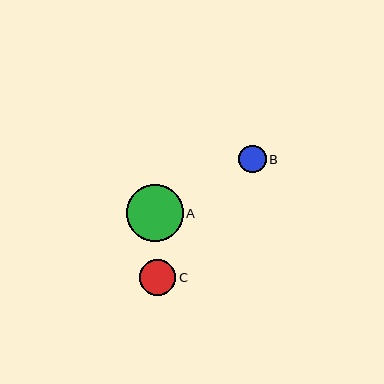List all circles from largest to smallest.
From largest to smallest: A, C, B.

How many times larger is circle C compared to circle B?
Circle C is approximately 1.3 times the size of circle B.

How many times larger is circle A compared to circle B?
Circle A is approximately 2.1 times the size of circle B.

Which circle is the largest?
Circle A is the largest with a size of approximately 57 pixels.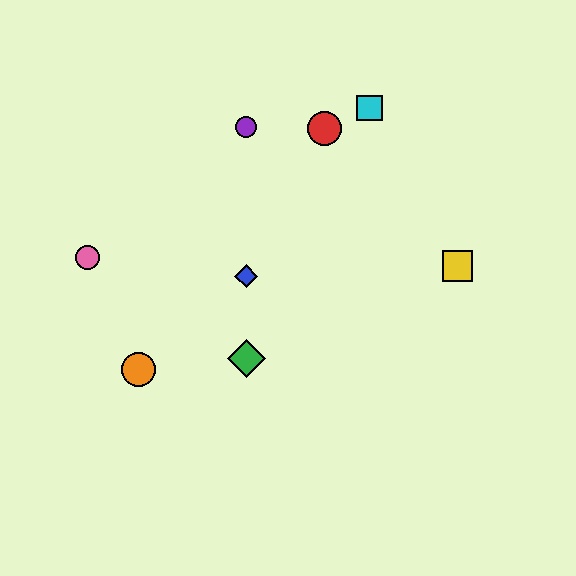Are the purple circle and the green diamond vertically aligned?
Yes, both are at x≈246.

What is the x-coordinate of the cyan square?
The cyan square is at x≈370.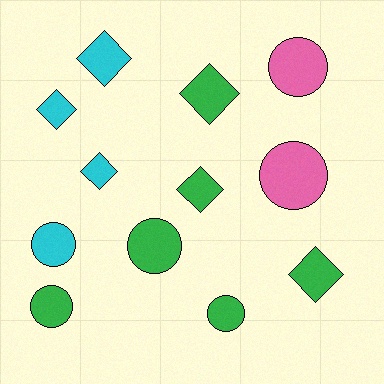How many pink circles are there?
There are 2 pink circles.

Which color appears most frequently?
Green, with 6 objects.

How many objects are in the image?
There are 12 objects.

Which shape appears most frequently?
Diamond, with 6 objects.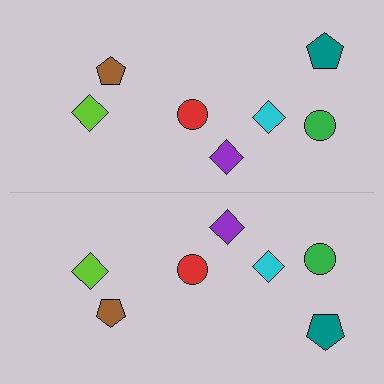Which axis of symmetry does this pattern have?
The pattern has a horizontal axis of symmetry running through the center of the image.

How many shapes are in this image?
There are 14 shapes in this image.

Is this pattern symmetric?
Yes, this pattern has bilateral (reflection) symmetry.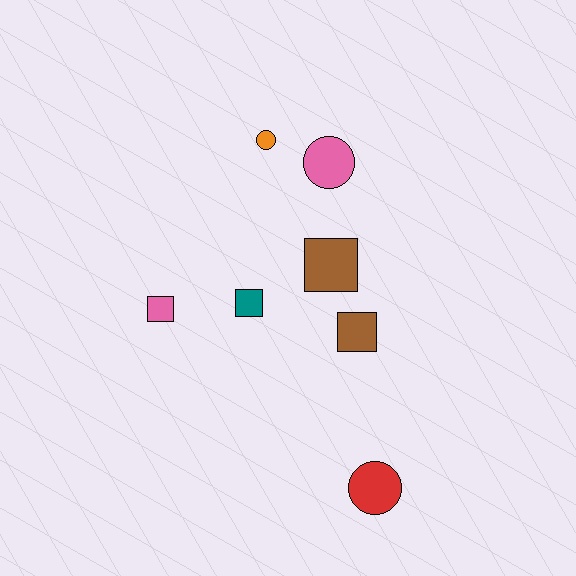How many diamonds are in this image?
There are no diamonds.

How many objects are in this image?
There are 7 objects.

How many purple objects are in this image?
There are no purple objects.